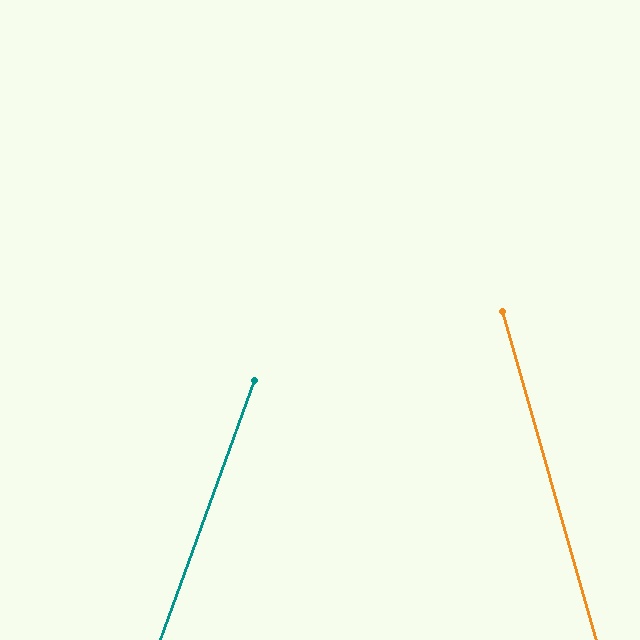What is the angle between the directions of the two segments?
Approximately 36 degrees.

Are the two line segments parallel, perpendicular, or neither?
Neither parallel nor perpendicular — they differ by about 36°.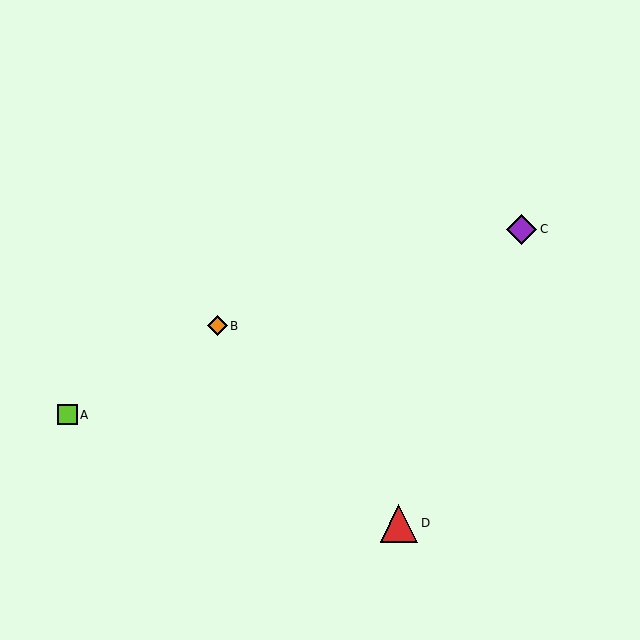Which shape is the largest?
The red triangle (labeled D) is the largest.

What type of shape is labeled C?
Shape C is a purple diamond.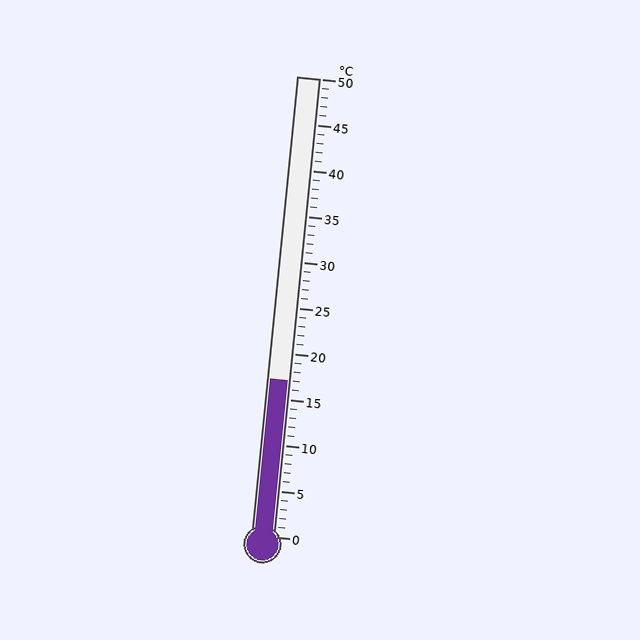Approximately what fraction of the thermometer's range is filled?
The thermometer is filled to approximately 35% of its range.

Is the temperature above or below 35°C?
The temperature is below 35°C.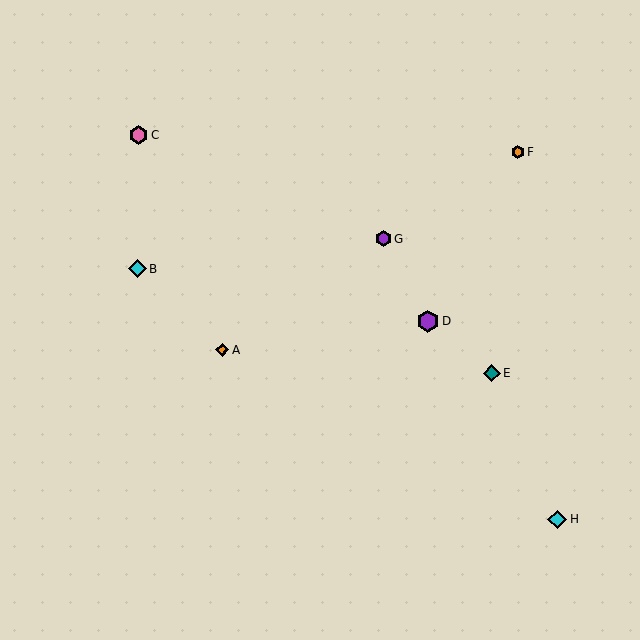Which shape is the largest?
The purple hexagon (labeled D) is the largest.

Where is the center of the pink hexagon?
The center of the pink hexagon is at (139, 135).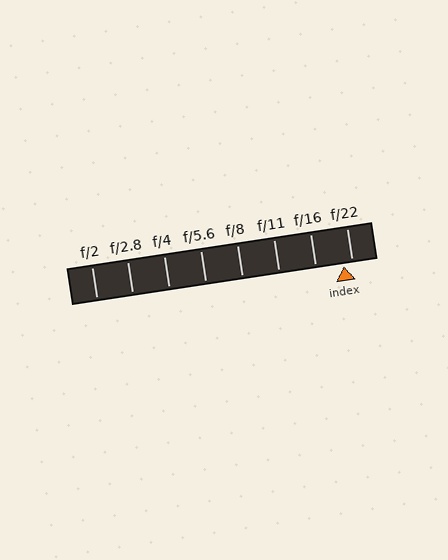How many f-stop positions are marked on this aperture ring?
There are 8 f-stop positions marked.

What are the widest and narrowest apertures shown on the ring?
The widest aperture shown is f/2 and the narrowest is f/22.